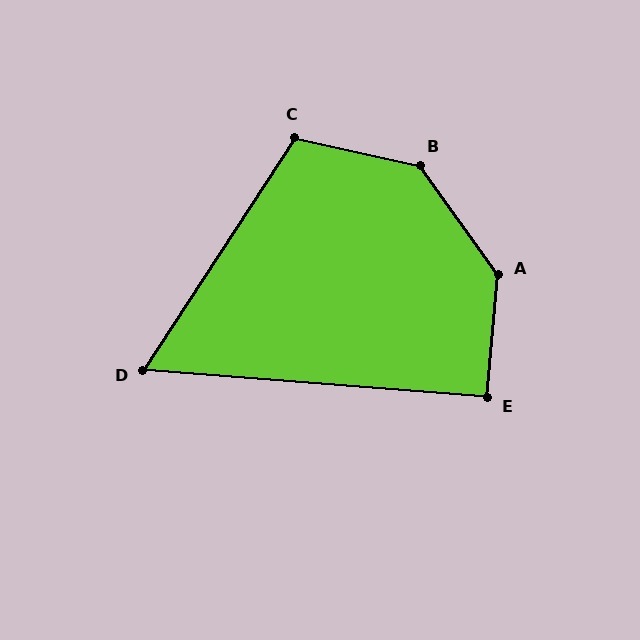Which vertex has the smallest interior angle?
D, at approximately 61 degrees.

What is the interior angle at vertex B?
Approximately 138 degrees (obtuse).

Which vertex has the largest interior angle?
A, at approximately 139 degrees.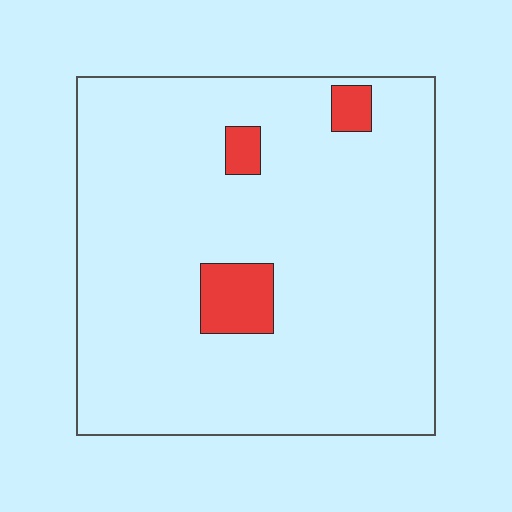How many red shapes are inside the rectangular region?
3.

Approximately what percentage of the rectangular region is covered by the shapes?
Approximately 5%.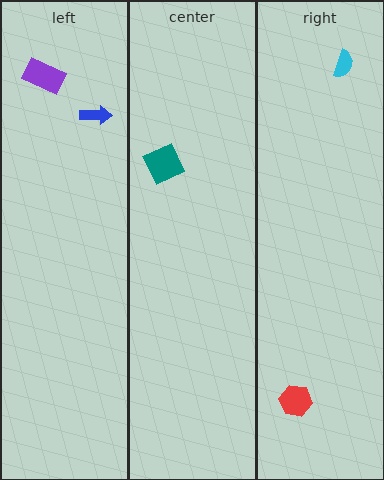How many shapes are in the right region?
2.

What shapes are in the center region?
The teal diamond.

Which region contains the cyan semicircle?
The right region.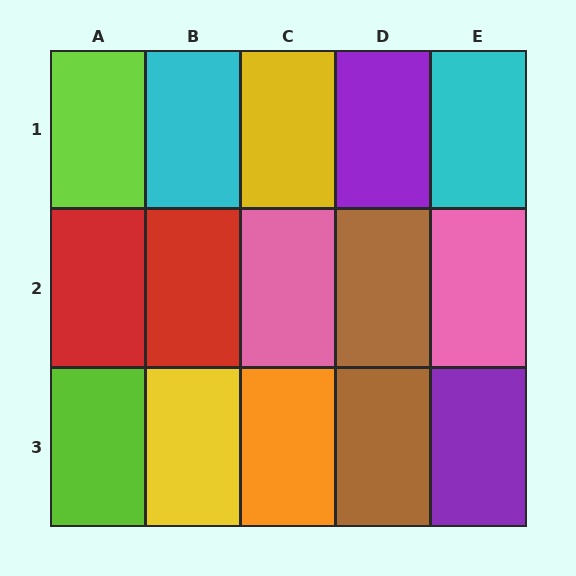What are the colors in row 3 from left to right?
Lime, yellow, orange, brown, purple.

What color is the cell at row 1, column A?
Lime.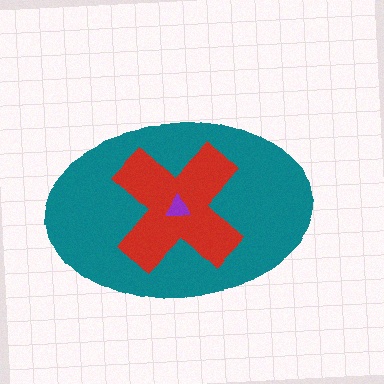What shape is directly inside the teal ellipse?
The red cross.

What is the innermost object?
The purple triangle.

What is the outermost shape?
The teal ellipse.